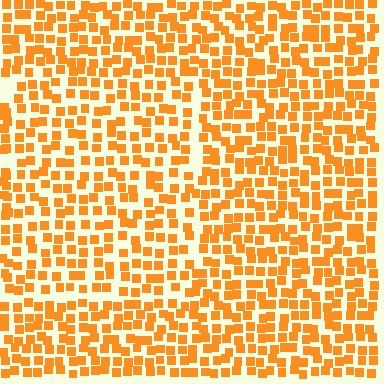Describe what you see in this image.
The image contains small orange elements arranged at two different densities. A rectangle-shaped region is visible where the elements are less densely packed than the surrounding area.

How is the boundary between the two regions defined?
The boundary is defined by a change in element density (approximately 1.3x ratio). All elements are the same color, size, and shape.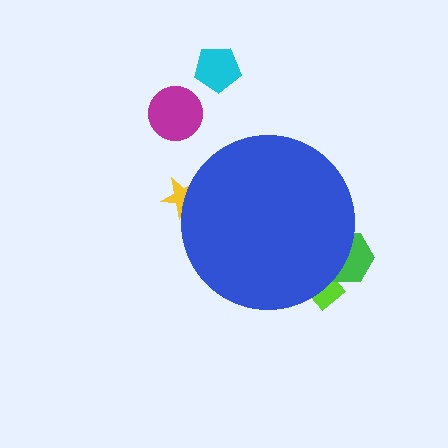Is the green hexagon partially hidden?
Yes, the green hexagon is partially hidden behind the blue circle.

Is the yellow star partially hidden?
Yes, the yellow star is partially hidden behind the blue circle.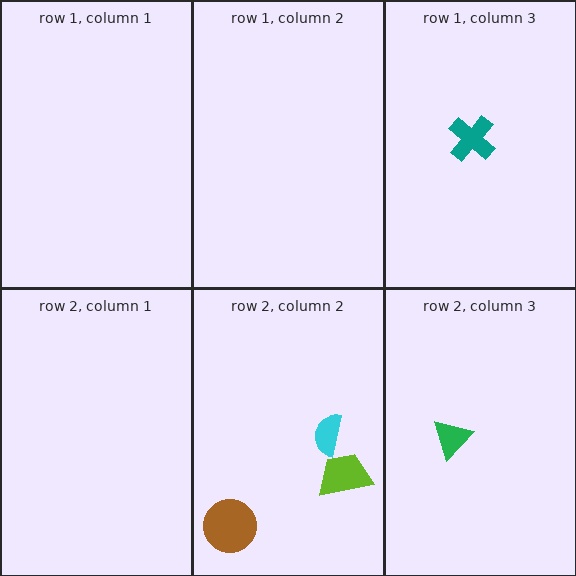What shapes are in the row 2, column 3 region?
The green triangle.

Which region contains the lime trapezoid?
The row 2, column 2 region.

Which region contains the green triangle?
The row 2, column 3 region.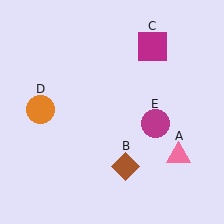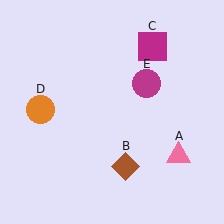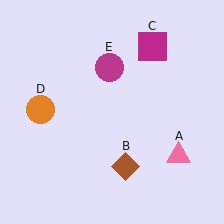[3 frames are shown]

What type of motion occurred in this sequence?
The magenta circle (object E) rotated counterclockwise around the center of the scene.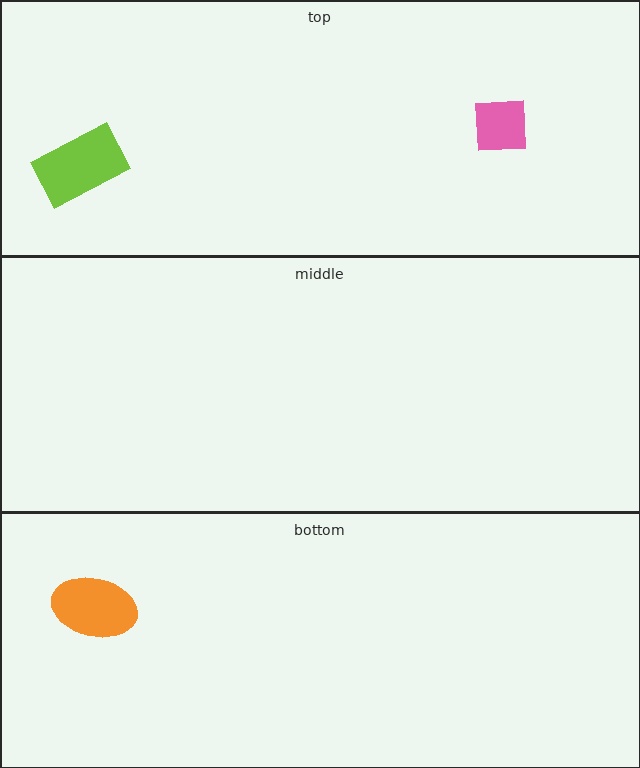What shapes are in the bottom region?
The orange ellipse.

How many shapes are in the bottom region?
1.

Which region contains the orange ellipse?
The bottom region.